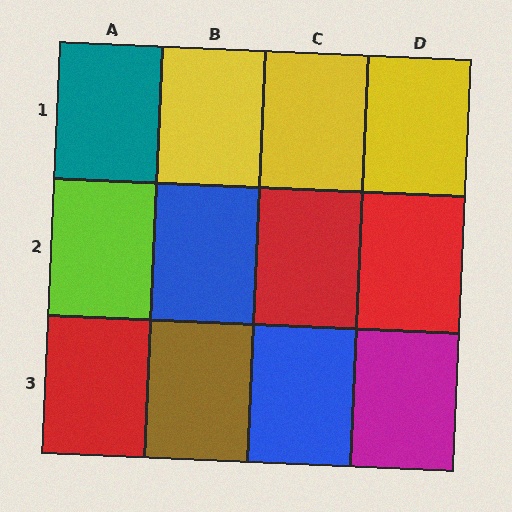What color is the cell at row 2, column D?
Red.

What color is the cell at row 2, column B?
Blue.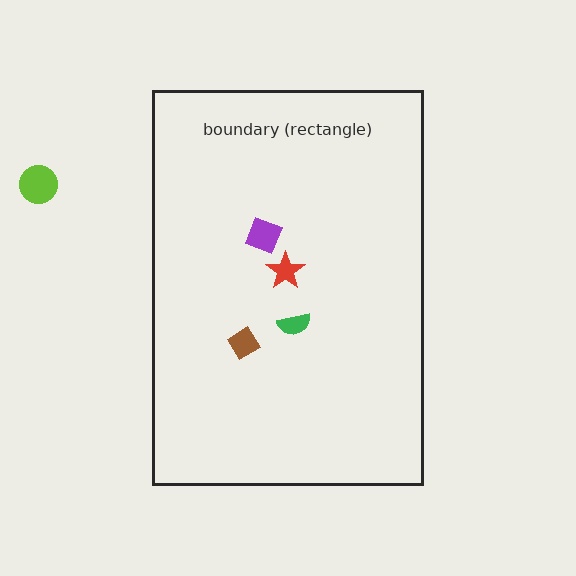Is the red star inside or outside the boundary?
Inside.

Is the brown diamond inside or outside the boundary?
Inside.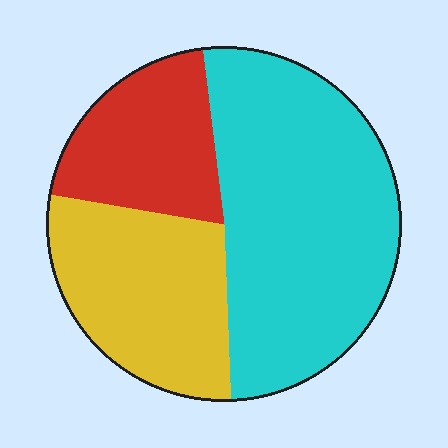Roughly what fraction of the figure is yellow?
Yellow takes up about one quarter (1/4) of the figure.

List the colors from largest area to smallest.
From largest to smallest: cyan, yellow, red.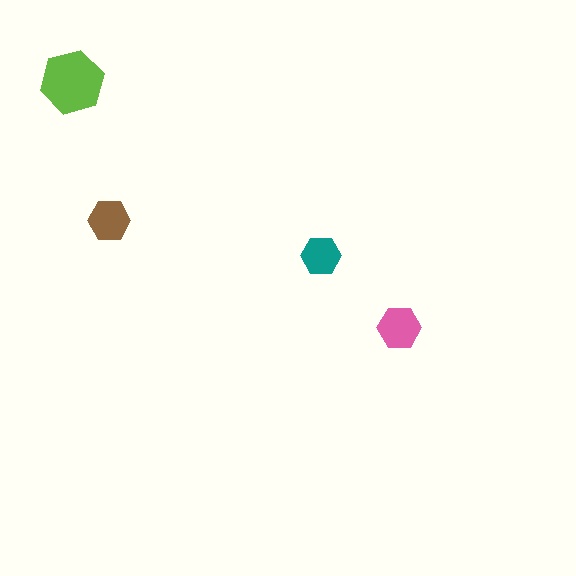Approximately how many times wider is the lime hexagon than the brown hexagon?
About 1.5 times wider.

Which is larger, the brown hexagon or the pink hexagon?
The pink one.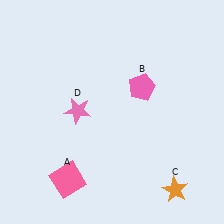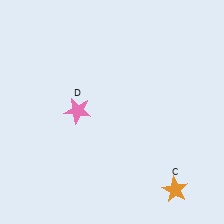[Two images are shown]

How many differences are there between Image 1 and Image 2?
There are 2 differences between the two images.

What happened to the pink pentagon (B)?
The pink pentagon (B) was removed in Image 2. It was in the top-right area of Image 1.